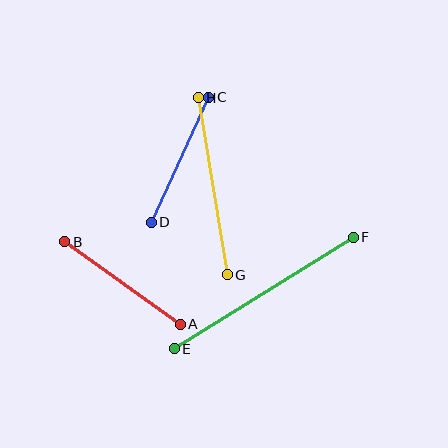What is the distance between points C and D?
The distance is approximately 137 pixels.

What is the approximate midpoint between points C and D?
The midpoint is at approximately (180, 160) pixels.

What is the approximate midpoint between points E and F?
The midpoint is at approximately (264, 293) pixels.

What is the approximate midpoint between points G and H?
The midpoint is at approximately (213, 186) pixels.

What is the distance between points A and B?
The distance is approximately 142 pixels.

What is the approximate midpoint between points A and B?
The midpoint is at approximately (122, 283) pixels.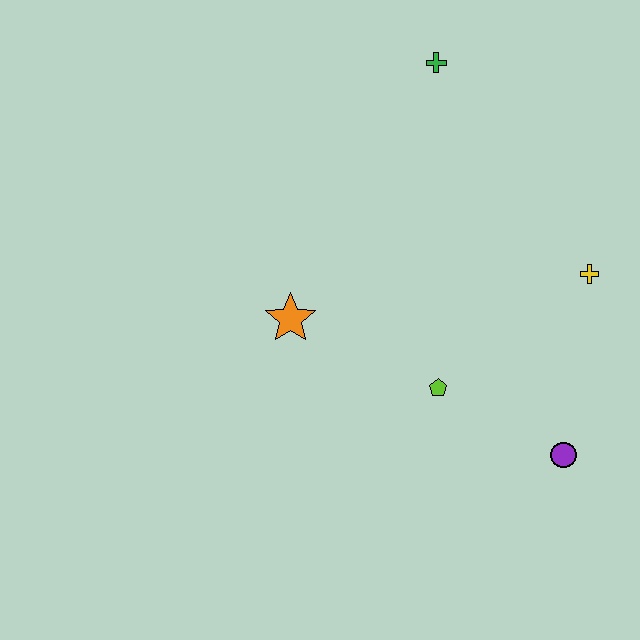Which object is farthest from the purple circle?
The green cross is farthest from the purple circle.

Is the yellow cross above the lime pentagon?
Yes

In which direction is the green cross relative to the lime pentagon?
The green cross is above the lime pentagon.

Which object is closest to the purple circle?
The lime pentagon is closest to the purple circle.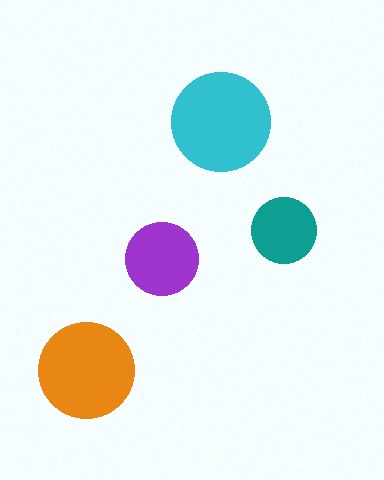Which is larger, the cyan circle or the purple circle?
The cyan one.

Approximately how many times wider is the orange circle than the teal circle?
About 1.5 times wider.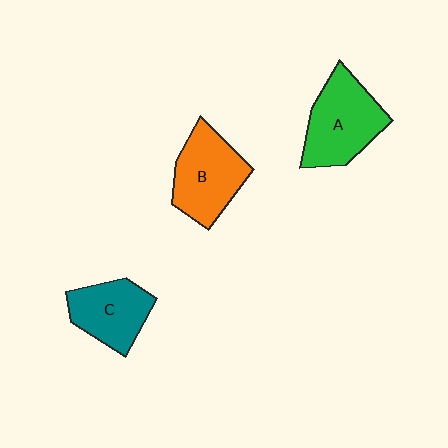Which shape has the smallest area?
Shape C (teal).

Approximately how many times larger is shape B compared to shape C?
Approximately 1.2 times.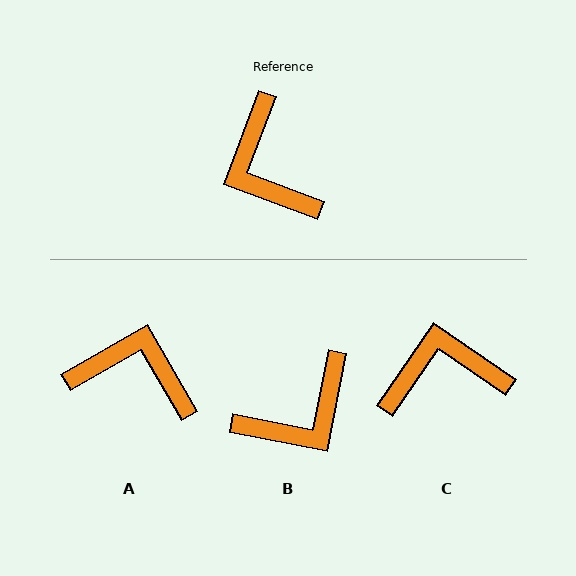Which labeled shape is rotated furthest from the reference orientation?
A, about 130 degrees away.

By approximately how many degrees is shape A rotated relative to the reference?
Approximately 130 degrees clockwise.